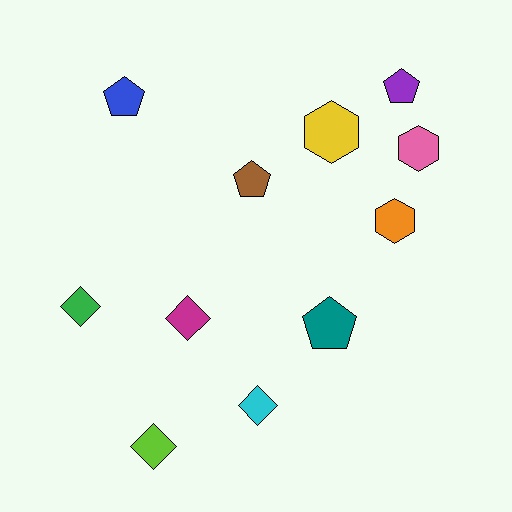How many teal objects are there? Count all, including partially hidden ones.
There is 1 teal object.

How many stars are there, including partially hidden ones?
There are no stars.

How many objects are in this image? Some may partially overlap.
There are 11 objects.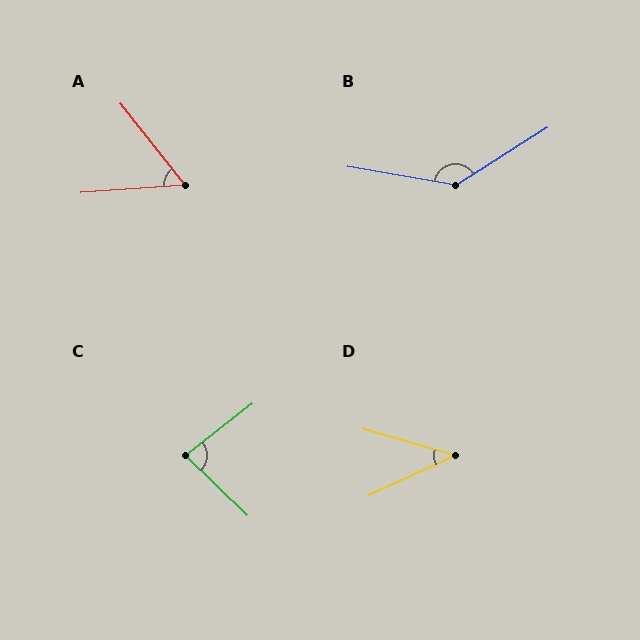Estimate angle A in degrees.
Approximately 56 degrees.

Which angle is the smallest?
D, at approximately 41 degrees.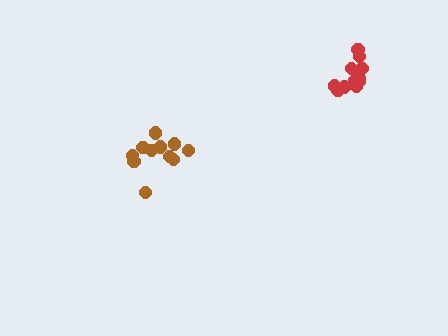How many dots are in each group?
Group 1: 11 dots, Group 2: 11 dots (22 total).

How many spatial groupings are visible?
There are 2 spatial groupings.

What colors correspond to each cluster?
The clusters are colored: brown, red.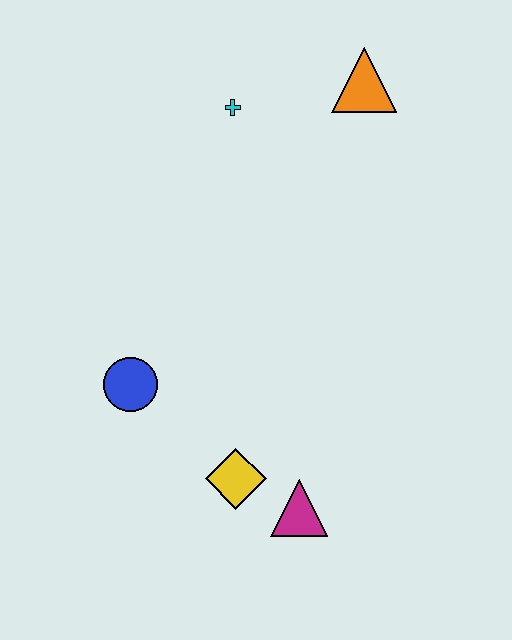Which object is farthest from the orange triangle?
The magenta triangle is farthest from the orange triangle.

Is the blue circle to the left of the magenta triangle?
Yes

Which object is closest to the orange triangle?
The cyan cross is closest to the orange triangle.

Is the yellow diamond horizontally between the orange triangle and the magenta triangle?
No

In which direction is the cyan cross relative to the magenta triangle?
The cyan cross is above the magenta triangle.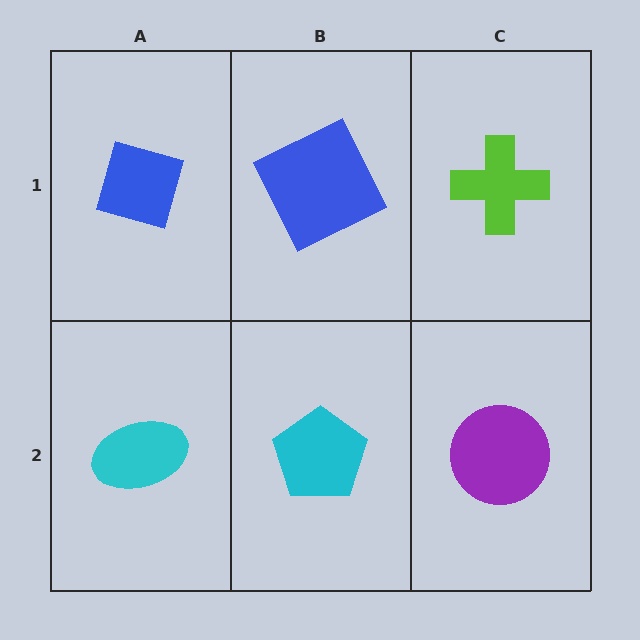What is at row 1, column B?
A blue square.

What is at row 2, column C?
A purple circle.